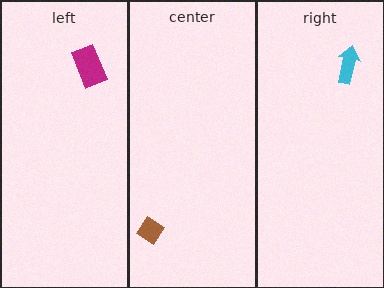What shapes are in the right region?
The cyan arrow.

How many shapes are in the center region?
1.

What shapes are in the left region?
The magenta rectangle.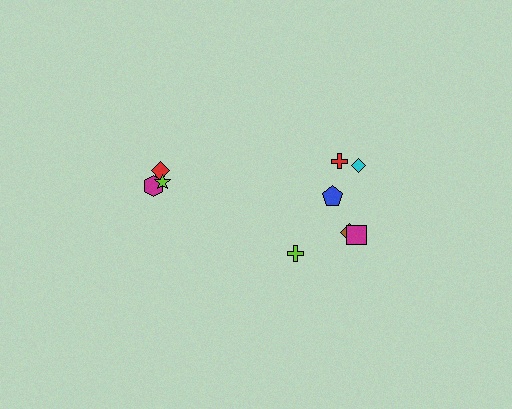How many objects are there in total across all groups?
There are 9 objects.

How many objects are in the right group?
There are 6 objects.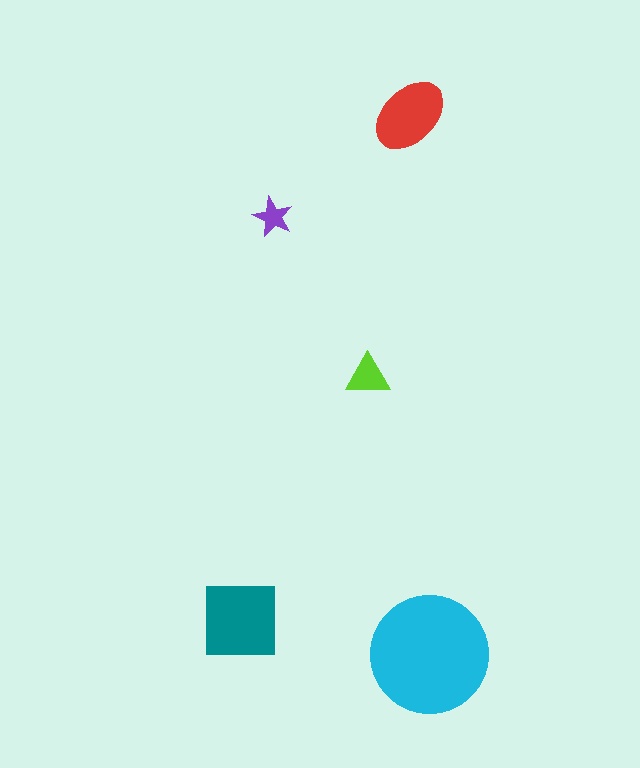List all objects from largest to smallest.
The cyan circle, the teal square, the red ellipse, the lime triangle, the purple star.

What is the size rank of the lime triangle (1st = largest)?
4th.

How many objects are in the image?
There are 5 objects in the image.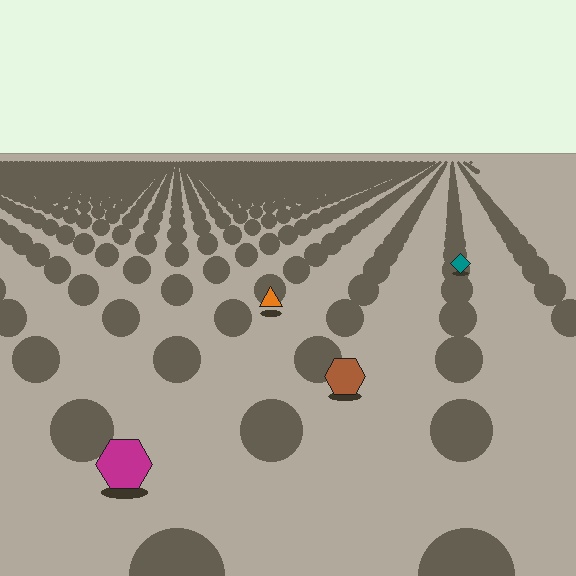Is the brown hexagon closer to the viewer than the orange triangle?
Yes. The brown hexagon is closer — you can tell from the texture gradient: the ground texture is coarser near it.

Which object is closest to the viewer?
The magenta hexagon is closest. The texture marks near it are larger and more spread out.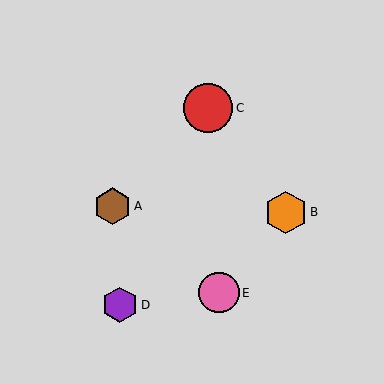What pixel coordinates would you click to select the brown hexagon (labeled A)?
Click at (113, 206) to select the brown hexagon A.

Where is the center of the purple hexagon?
The center of the purple hexagon is at (120, 305).